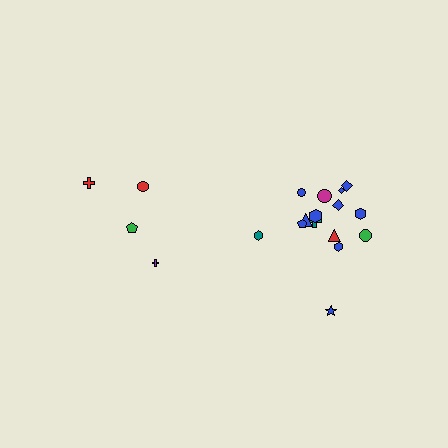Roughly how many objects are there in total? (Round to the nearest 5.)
Roughly 20 objects in total.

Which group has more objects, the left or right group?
The right group.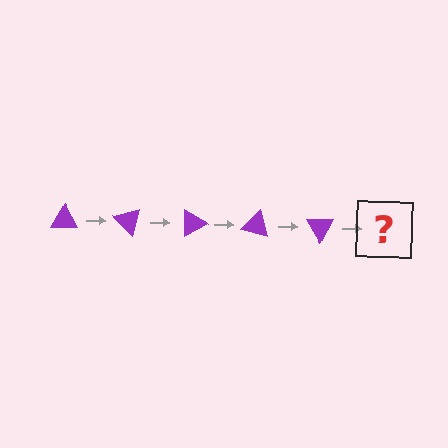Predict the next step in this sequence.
The next step is a purple triangle rotated 225 degrees.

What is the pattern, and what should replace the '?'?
The pattern is that the triangle rotates 45 degrees each step. The '?' should be a purple triangle rotated 225 degrees.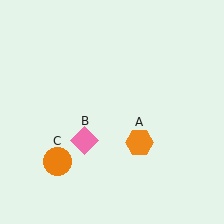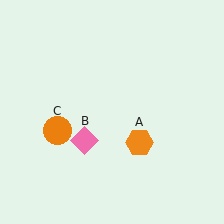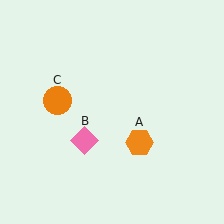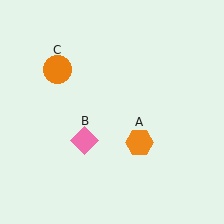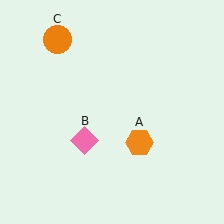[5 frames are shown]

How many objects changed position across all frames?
1 object changed position: orange circle (object C).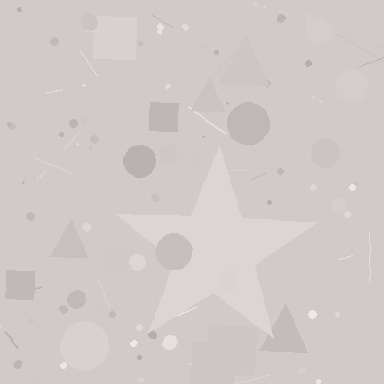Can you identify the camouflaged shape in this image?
The camouflaged shape is a star.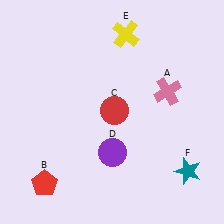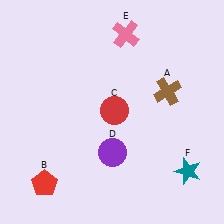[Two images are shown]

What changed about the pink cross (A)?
In Image 1, A is pink. In Image 2, it changed to brown.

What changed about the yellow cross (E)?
In Image 1, E is yellow. In Image 2, it changed to pink.